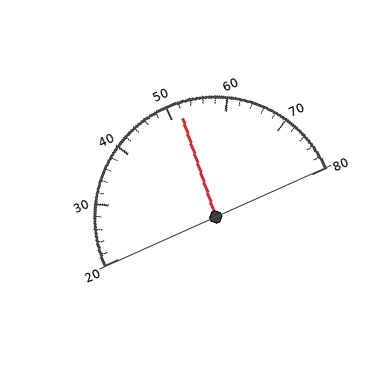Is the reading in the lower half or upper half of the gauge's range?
The reading is in the upper half of the range (20 to 80).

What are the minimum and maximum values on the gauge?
The gauge ranges from 20 to 80.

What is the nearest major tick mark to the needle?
The nearest major tick mark is 50.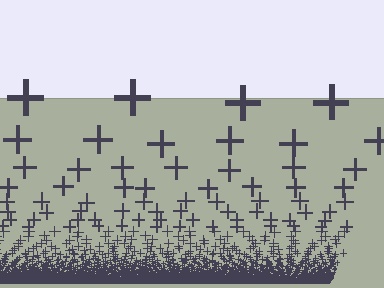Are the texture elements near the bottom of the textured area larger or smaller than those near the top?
Smaller. The gradient is inverted — elements near the bottom are smaller and denser.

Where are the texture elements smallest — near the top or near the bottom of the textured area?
Near the bottom.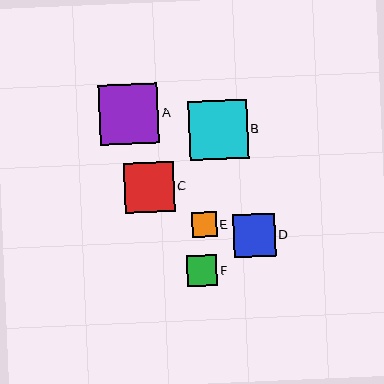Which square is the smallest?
Square E is the smallest with a size of approximately 25 pixels.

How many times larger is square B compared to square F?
Square B is approximately 1.9 times the size of square F.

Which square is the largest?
Square A is the largest with a size of approximately 59 pixels.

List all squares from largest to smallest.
From largest to smallest: A, B, C, D, F, E.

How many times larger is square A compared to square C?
Square A is approximately 1.2 times the size of square C.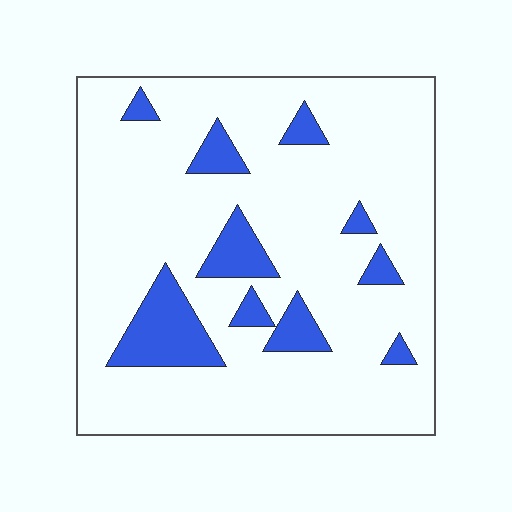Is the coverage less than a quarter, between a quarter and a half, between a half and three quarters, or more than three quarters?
Less than a quarter.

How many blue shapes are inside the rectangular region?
10.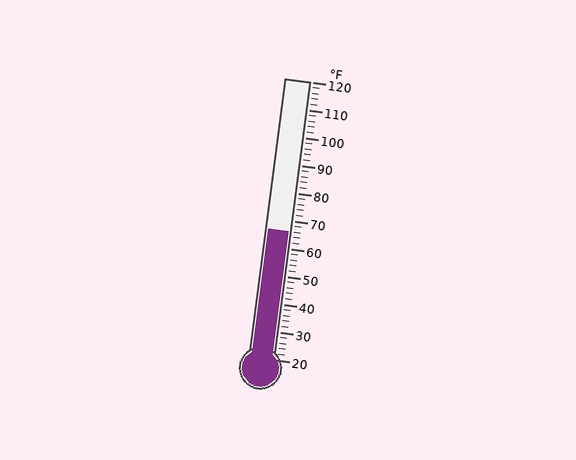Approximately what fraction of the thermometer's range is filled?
The thermometer is filled to approximately 45% of its range.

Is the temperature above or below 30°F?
The temperature is above 30°F.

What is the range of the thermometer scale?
The thermometer scale ranges from 20°F to 120°F.